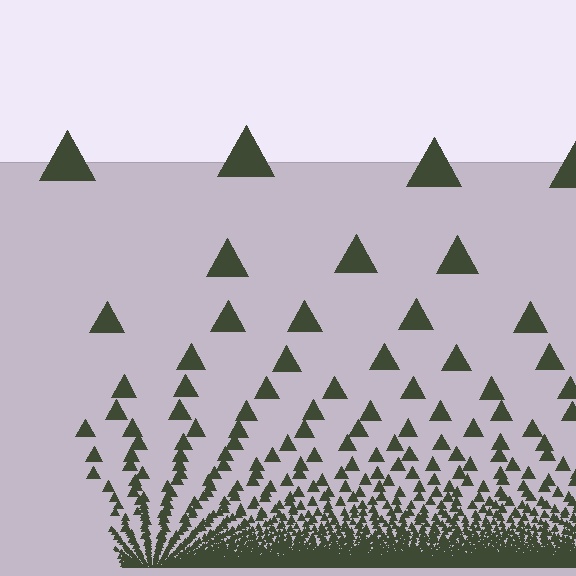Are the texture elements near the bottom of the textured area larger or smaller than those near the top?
Smaller. The gradient is inverted — elements near the bottom are smaller and denser.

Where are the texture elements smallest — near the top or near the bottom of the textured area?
Near the bottom.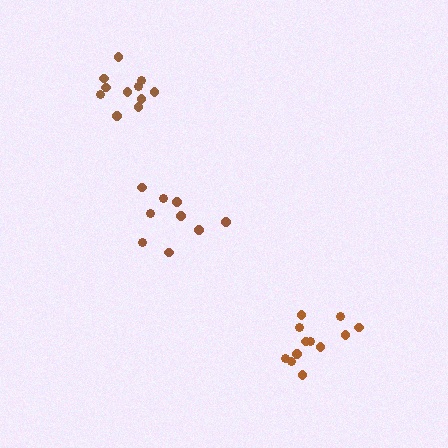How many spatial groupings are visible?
There are 3 spatial groupings.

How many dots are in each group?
Group 1: 9 dots, Group 2: 11 dots, Group 3: 12 dots (32 total).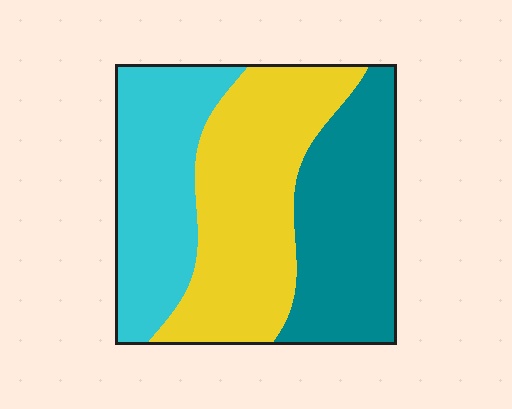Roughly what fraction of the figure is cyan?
Cyan takes up between a sixth and a third of the figure.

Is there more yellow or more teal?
Yellow.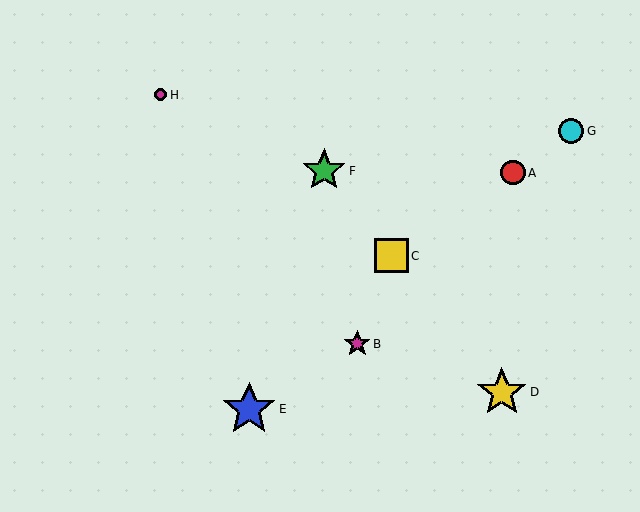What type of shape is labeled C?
Shape C is a yellow square.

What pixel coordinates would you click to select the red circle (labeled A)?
Click at (513, 173) to select the red circle A.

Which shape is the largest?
The blue star (labeled E) is the largest.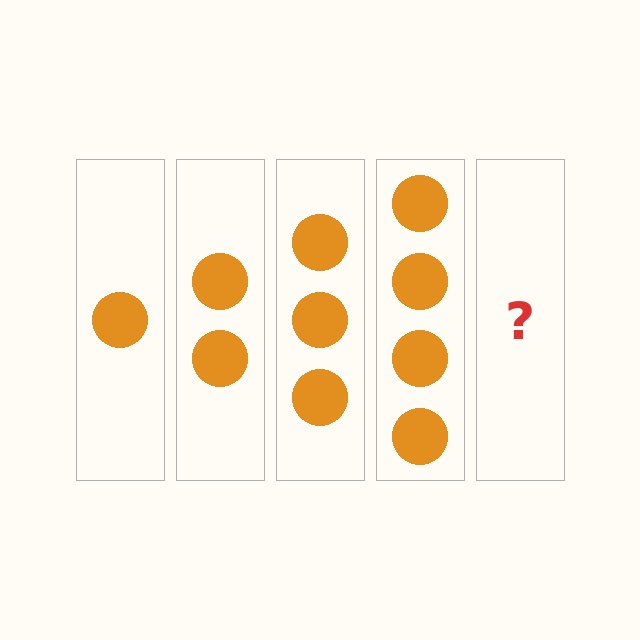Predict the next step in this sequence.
The next step is 5 circles.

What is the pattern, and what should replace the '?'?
The pattern is that each step adds one more circle. The '?' should be 5 circles.